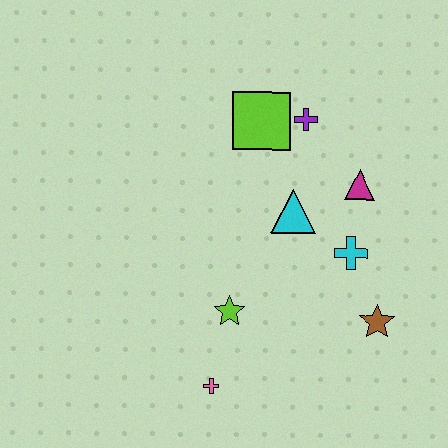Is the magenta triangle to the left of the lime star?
No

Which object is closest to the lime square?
The purple cross is closest to the lime square.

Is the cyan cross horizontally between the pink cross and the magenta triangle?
Yes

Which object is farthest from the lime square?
The pink cross is farthest from the lime square.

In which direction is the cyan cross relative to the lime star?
The cyan cross is to the right of the lime star.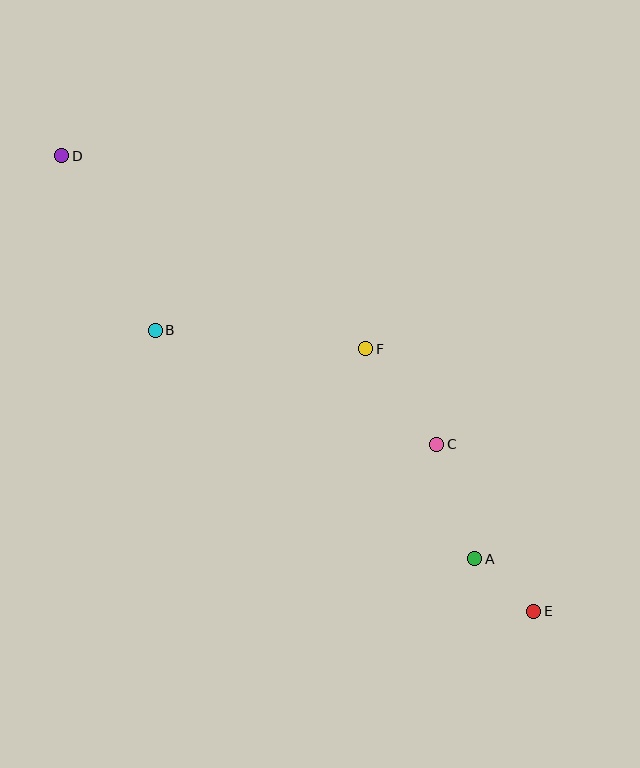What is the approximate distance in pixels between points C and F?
The distance between C and F is approximately 119 pixels.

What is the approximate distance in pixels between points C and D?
The distance between C and D is approximately 473 pixels.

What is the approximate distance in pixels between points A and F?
The distance between A and F is approximately 237 pixels.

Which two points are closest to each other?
Points A and E are closest to each other.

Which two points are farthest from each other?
Points D and E are farthest from each other.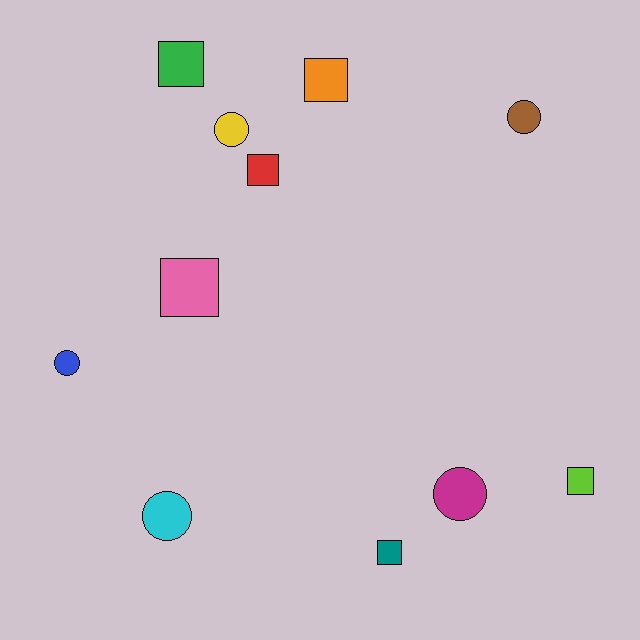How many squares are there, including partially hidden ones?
There are 6 squares.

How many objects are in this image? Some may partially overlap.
There are 11 objects.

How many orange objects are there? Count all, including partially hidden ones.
There is 1 orange object.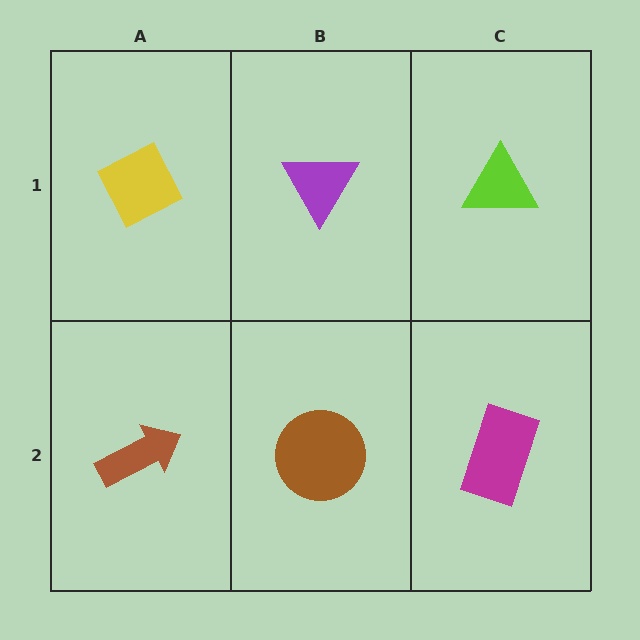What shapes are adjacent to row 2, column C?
A lime triangle (row 1, column C), a brown circle (row 2, column B).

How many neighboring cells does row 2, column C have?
2.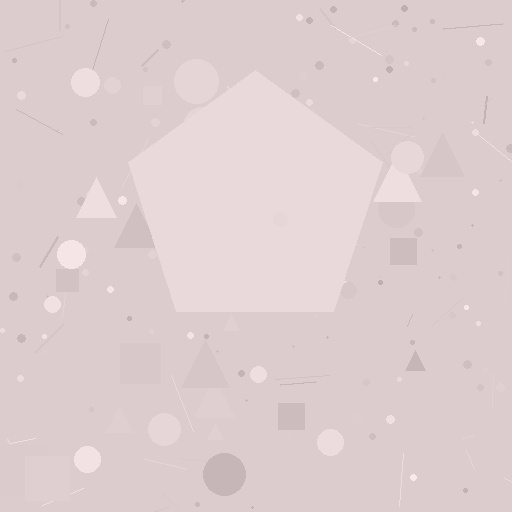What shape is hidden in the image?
A pentagon is hidden in the image.